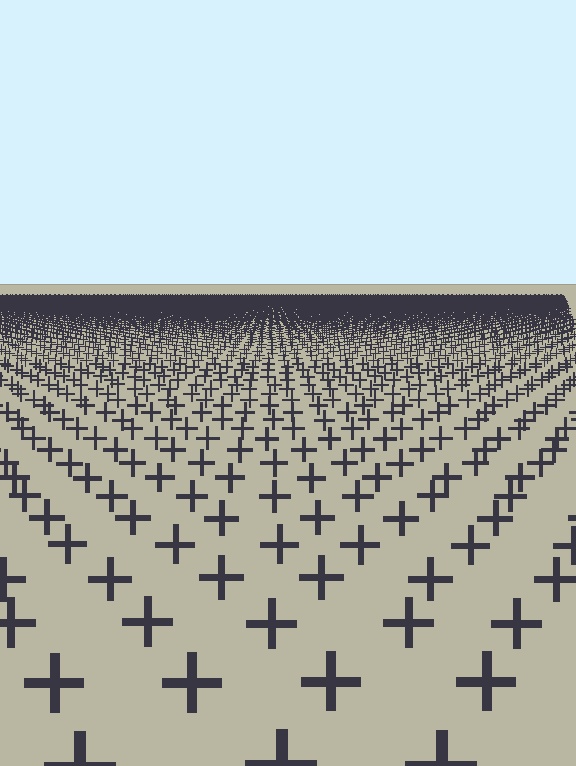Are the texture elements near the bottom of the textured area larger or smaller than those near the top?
Larger. Near the bottom, elements are closer to the viewer and appear at a bigger on-screen size.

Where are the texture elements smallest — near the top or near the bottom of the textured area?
Near the top.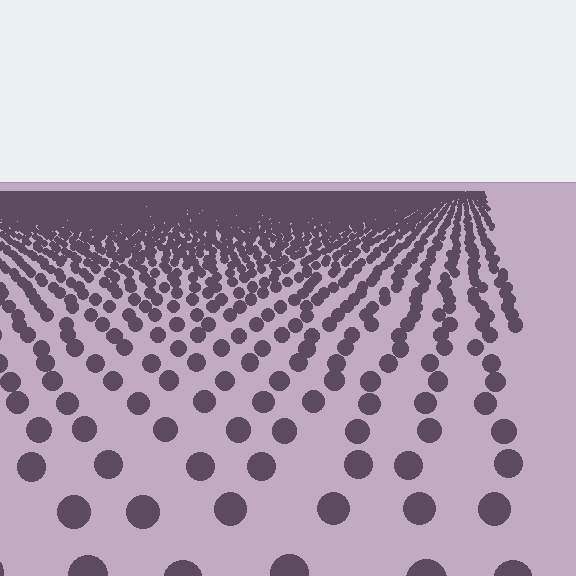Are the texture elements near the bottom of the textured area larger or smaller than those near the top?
Larger. Near the bottom, elements are closer to the viewer and appear at a bigger on-screen size.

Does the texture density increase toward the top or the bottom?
Density increases toward the top.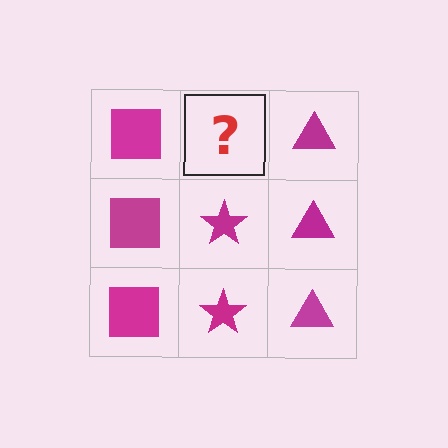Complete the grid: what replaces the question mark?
The question mark should be replaced with a magenta star.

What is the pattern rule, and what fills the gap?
The rule is that each column has a consistent shape. The gap should be filled with a magenta star.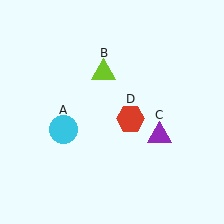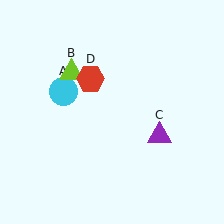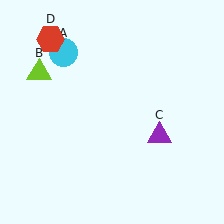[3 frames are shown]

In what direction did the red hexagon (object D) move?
The red hexagon (object D) moved up and to the left.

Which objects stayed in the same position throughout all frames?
Purple triangle (object C) remained stationary.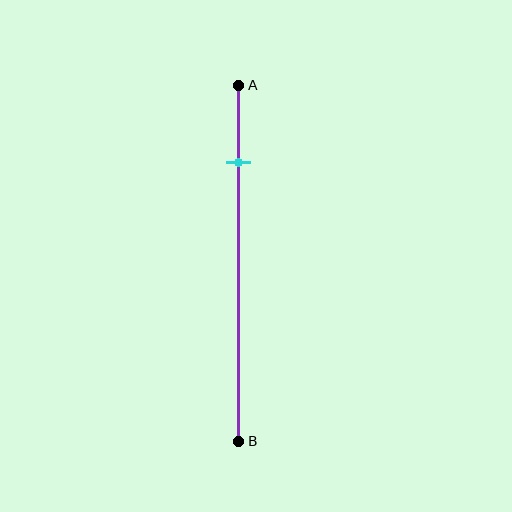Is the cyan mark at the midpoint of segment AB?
No, the mark is at about 20% from A, not at the 50% midpoint.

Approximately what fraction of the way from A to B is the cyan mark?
The cyan mark is approximately 20% of the way from A to B.